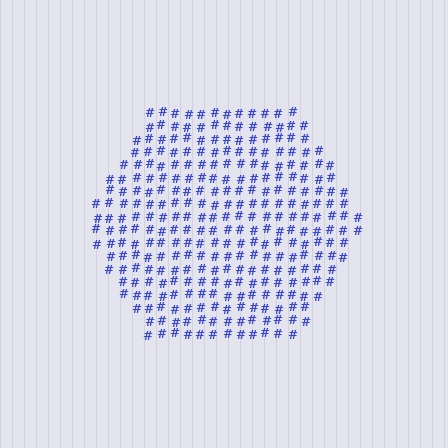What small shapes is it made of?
It is made of small hash symbols.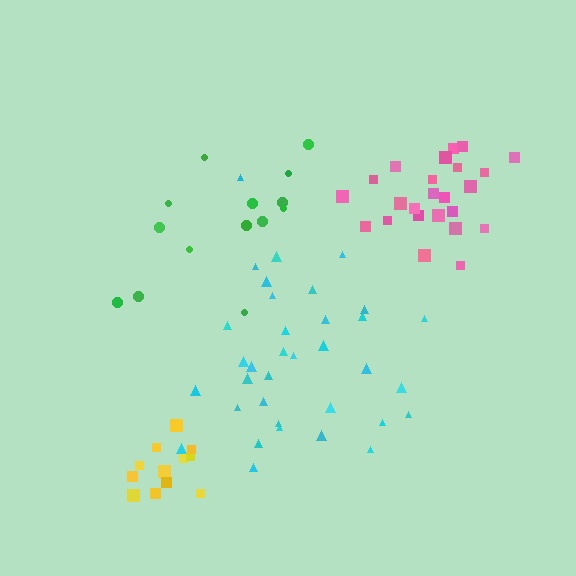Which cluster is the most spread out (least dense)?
Green.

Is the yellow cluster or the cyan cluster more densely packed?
Yellow.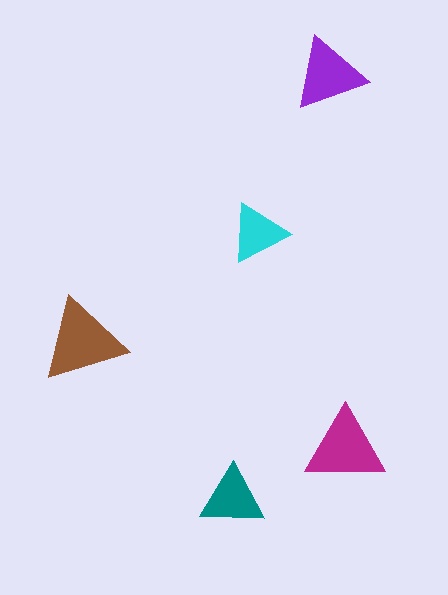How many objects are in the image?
There are 5 objects in the image.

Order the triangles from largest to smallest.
the brown one, the magenta one, the purple one, the teal one, the cyan one.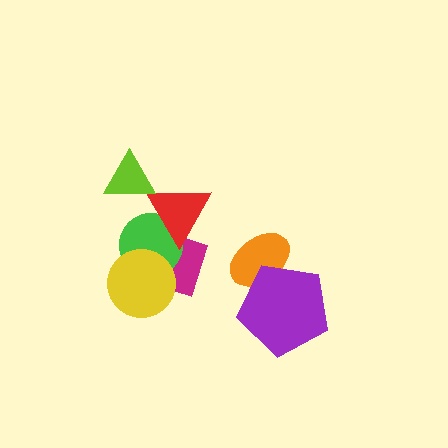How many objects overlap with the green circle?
3 objects overlap with the green circle.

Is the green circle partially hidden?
Yes, it is partially covered by another shape.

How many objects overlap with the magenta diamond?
3 objects overlap with the magenta diamond.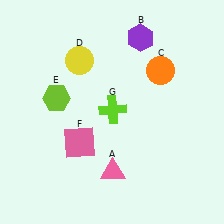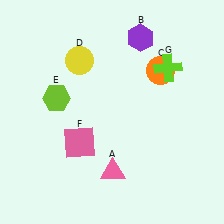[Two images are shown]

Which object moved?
The lime cross (G) moved right.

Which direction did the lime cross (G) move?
The lime cross (G) moved right.